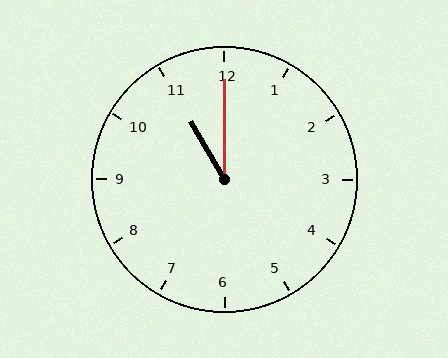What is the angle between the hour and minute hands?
Approximately 30 degrees.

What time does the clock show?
11:00.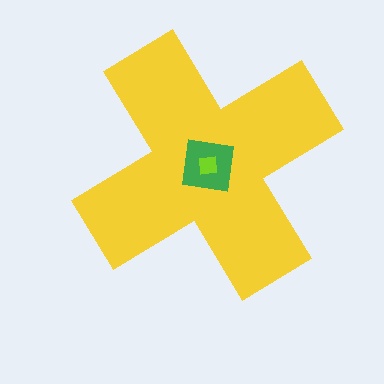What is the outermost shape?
The yellow cross.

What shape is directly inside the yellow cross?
The green square.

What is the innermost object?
The lime square.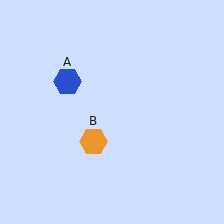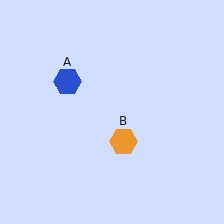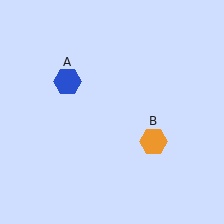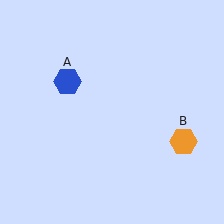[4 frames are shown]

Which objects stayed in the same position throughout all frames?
Blue hexagon (object A) remained stationary.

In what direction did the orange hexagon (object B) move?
The orange hexagon (object B) moved right.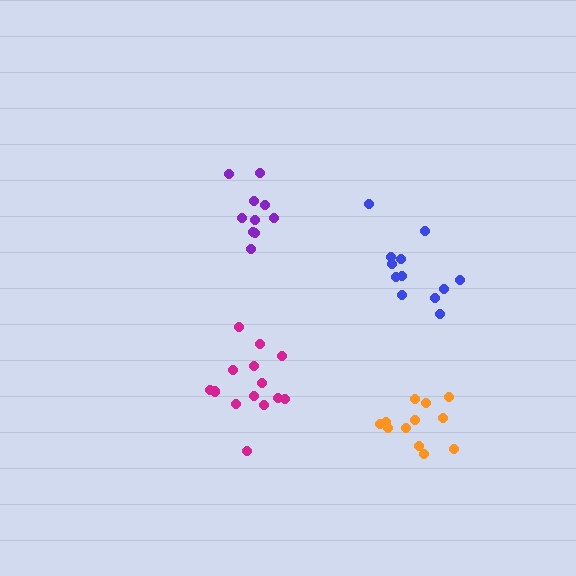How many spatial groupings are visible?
There are 4 spatial groupings.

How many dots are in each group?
Group 1: 15 dots, Group 2: 12 dots, Group 3: 12 dots, Group 4: 10 dots (49 total).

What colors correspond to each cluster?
The clusters are colored: magenta, blue, orange, purple.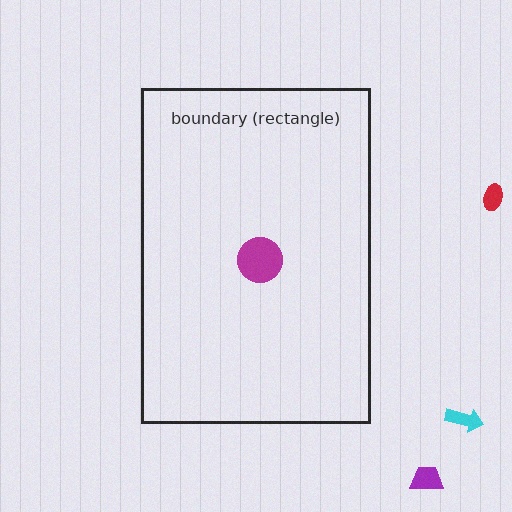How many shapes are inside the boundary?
2 inside, 3 outside.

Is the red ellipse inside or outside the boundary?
Outside.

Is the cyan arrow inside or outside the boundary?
Outside.